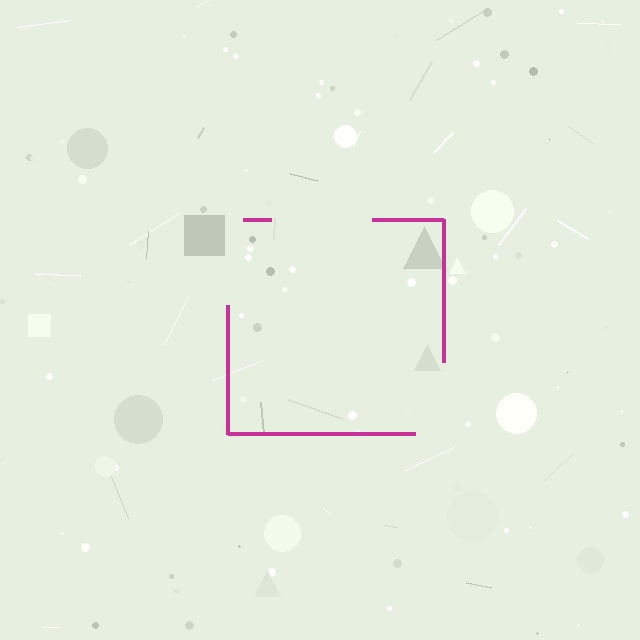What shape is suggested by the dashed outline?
The dashed outline suggests a square.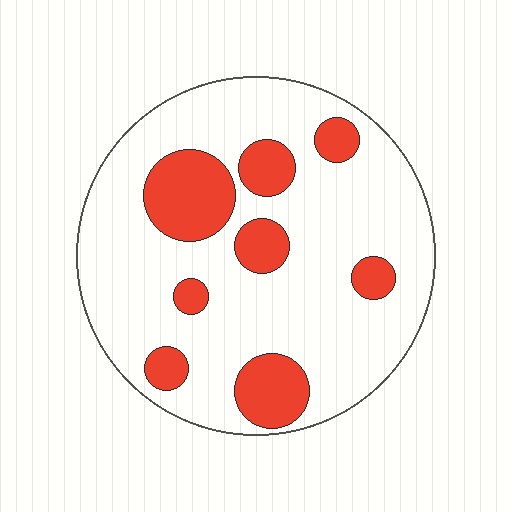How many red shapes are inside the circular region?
8.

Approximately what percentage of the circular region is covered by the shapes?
Approximately 20%.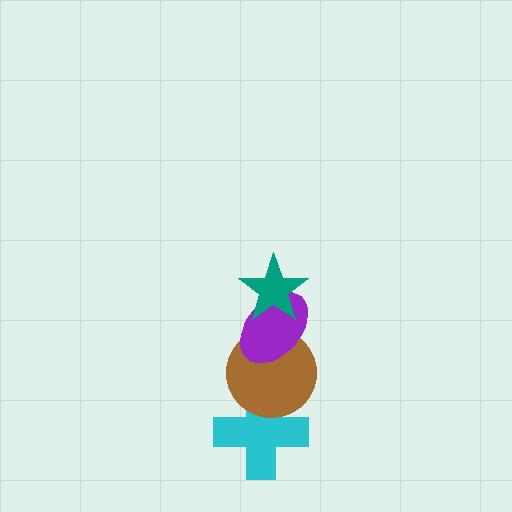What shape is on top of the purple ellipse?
The teal star is on top of the purple ellipse.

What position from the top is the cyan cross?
The cyan cross is 4th from the top.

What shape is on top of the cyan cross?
The brown circle is on top of the cyan cross.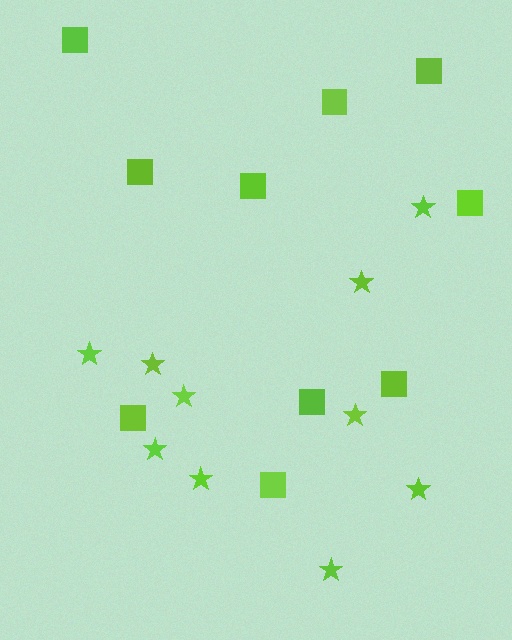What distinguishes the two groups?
There are 2 groups: one group of stars (10) and one group of squares (10).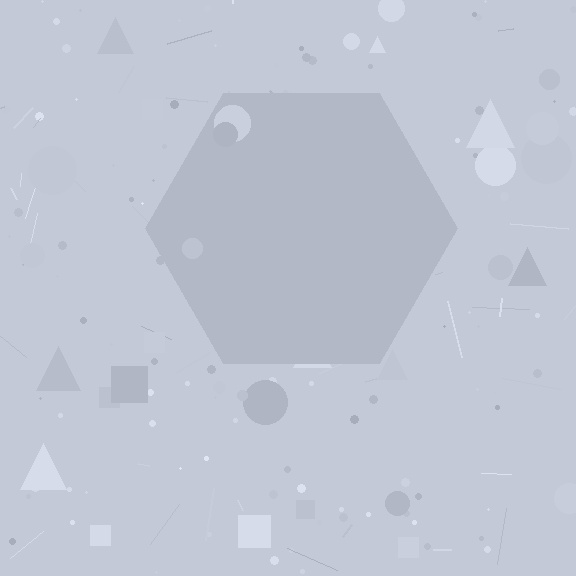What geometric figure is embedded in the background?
A hexagon is embedded in the background.